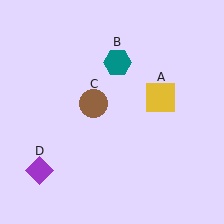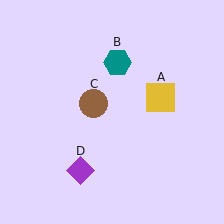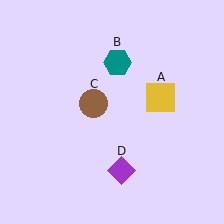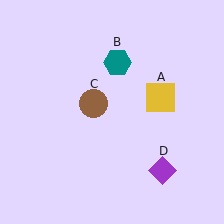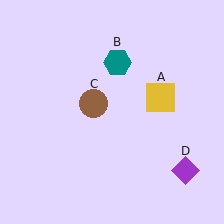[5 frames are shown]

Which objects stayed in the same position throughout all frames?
Yellow square (object A) and teal hexagon (object B) and brown circle (object C) remained stationary.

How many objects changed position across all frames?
1 object changed position: purple diamond (object D).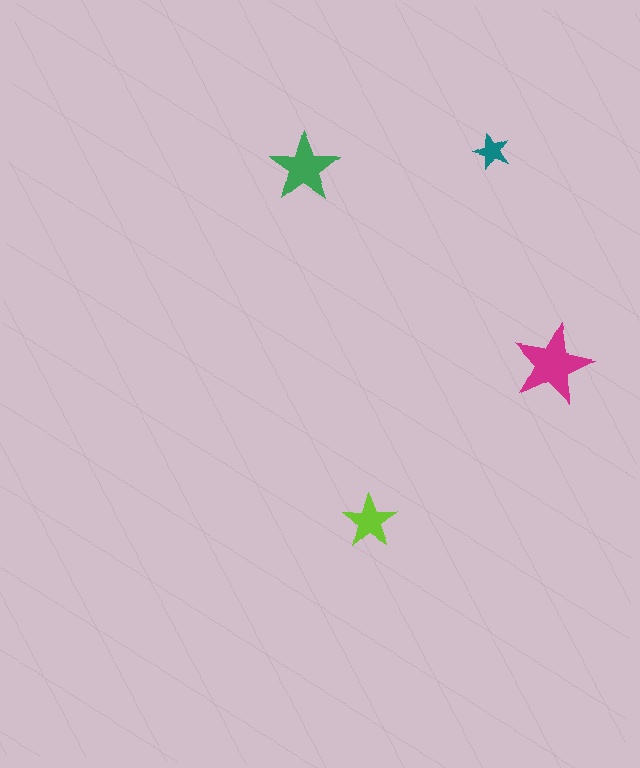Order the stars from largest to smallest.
the magenta one, the green one, the lime one, the teal one.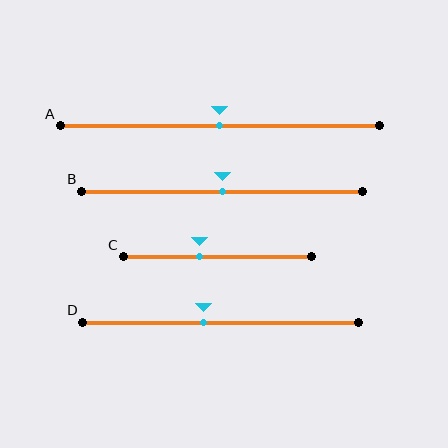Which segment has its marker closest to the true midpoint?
Segment A has its marker closest to the true midpoint.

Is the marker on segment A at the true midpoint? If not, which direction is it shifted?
Yes, the marker on segment A is at the true midpoint.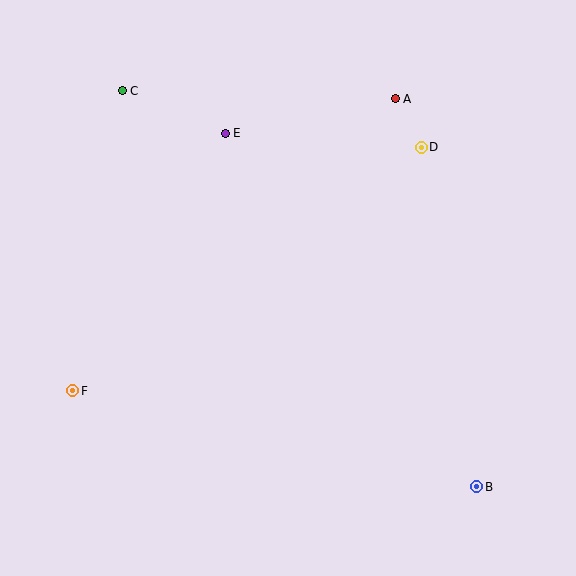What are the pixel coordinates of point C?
Point C is at (122, 91).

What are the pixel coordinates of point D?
Point D is at (421, 147).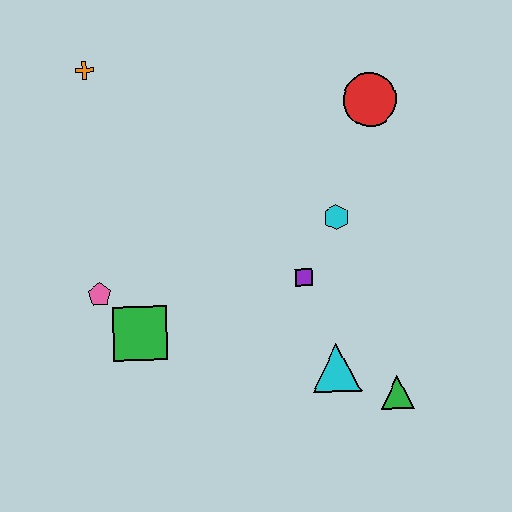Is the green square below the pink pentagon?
Yes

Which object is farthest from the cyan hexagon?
The orange cross is farthest from the cyan hexagon.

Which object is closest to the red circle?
The cyan hexagon is closest to the red circle.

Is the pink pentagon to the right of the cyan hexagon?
No